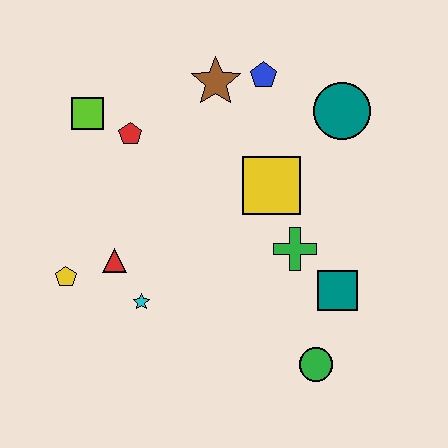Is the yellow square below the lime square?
Yes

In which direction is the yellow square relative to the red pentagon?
The yellow square is to the right of the red pentagon.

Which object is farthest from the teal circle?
The yellow pentagon is farthest from the teal circle.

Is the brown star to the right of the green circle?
No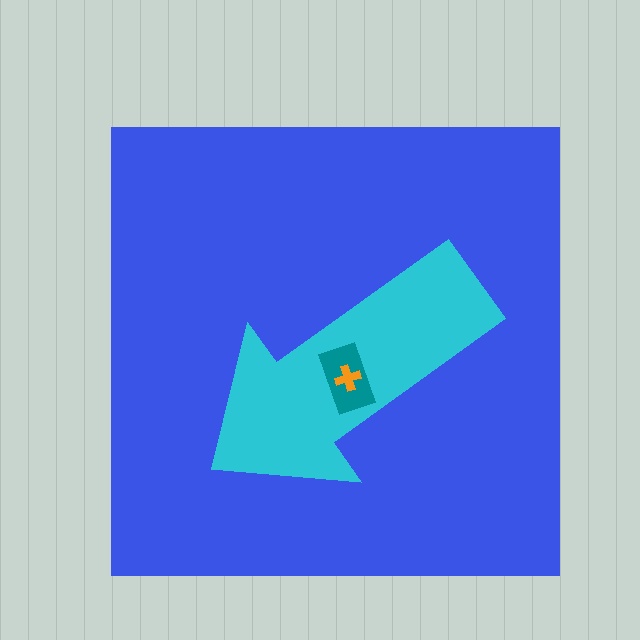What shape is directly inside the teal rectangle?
The orange cross.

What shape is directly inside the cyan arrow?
The teal rectangle.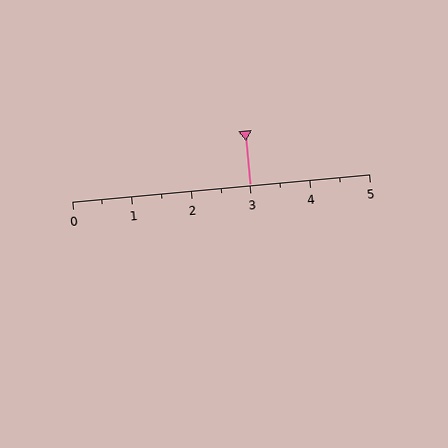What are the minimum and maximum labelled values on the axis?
The axis runs from 0 to 5.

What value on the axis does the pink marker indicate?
The marker indicates approximately 3.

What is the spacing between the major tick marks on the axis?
The major ticks are spaced 1 apart.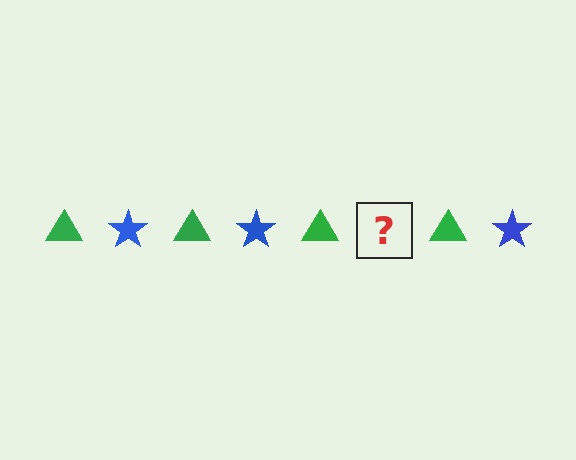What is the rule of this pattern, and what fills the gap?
The rule is that the pattern alternates between green triangle and blue star. The gap should be filled with a blue star.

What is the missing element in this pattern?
The missing element is a blue star.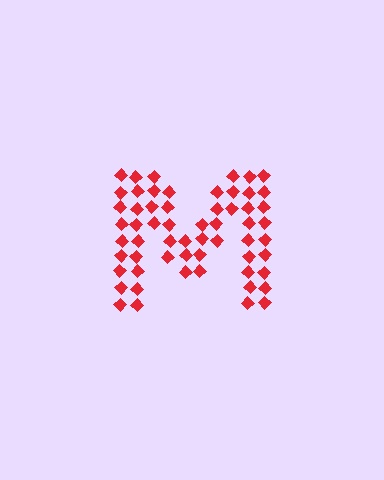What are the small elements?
The small elements are diamonds.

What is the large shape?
The large shape is the letter M.